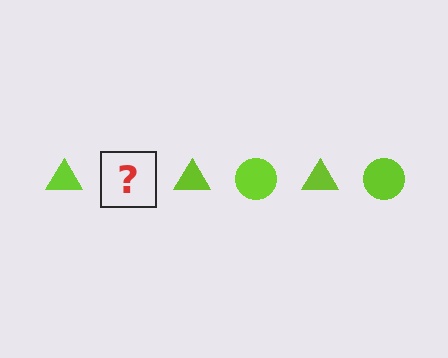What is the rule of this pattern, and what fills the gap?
The rule is that the pattern cycles through triangle, circle shapes in lime. The gap should be filled with a lime circle.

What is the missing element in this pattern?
The missing element is a lime circle.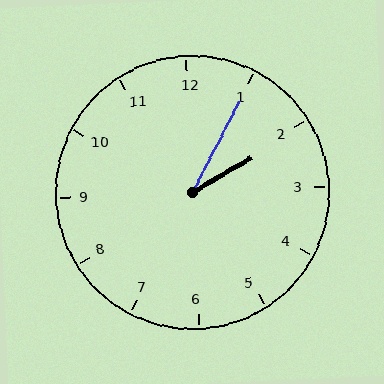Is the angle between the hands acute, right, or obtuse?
It is acute.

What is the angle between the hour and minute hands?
Approximately 32 degrees.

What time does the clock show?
2:05.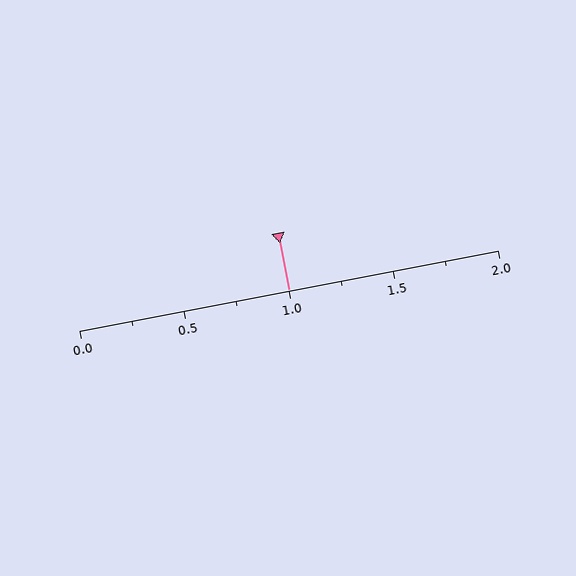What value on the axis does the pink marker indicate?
The marker indicates approximately 1.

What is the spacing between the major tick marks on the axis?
The major ticks are spaced 0.5 apart.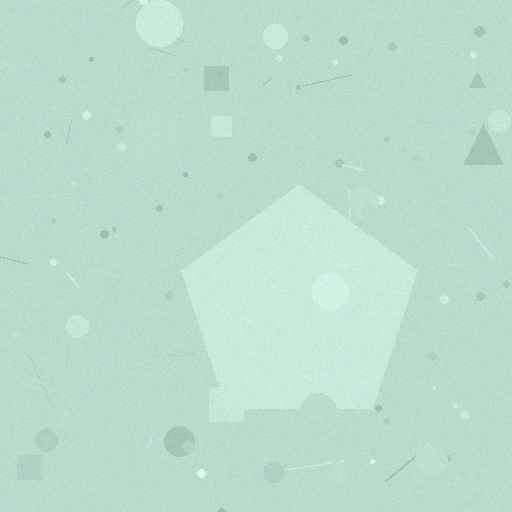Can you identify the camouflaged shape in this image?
The camouflaged shape is a pentagon.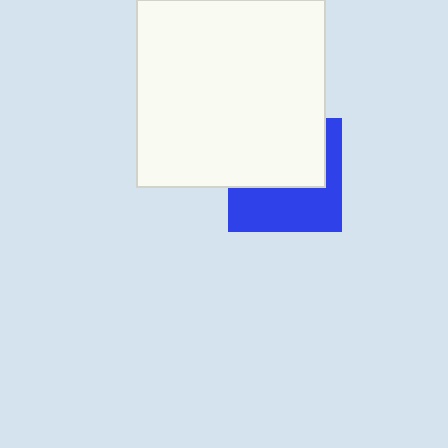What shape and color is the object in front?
The object in front is a white square.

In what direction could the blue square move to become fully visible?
The blue square could move down. That would shift it out from behind the white square entirely.